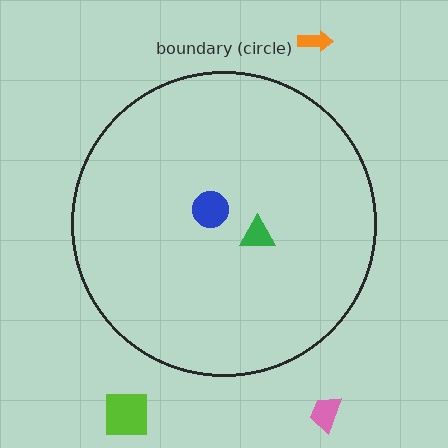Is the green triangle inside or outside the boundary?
Inside.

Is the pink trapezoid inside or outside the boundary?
Outside.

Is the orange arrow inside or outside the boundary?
Outside.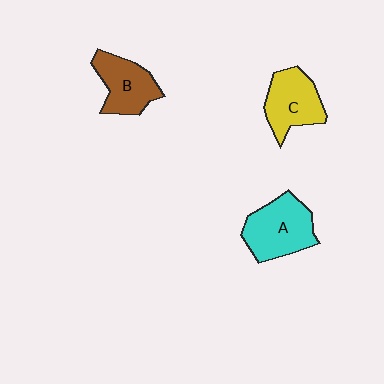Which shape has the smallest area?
Shape B (brown).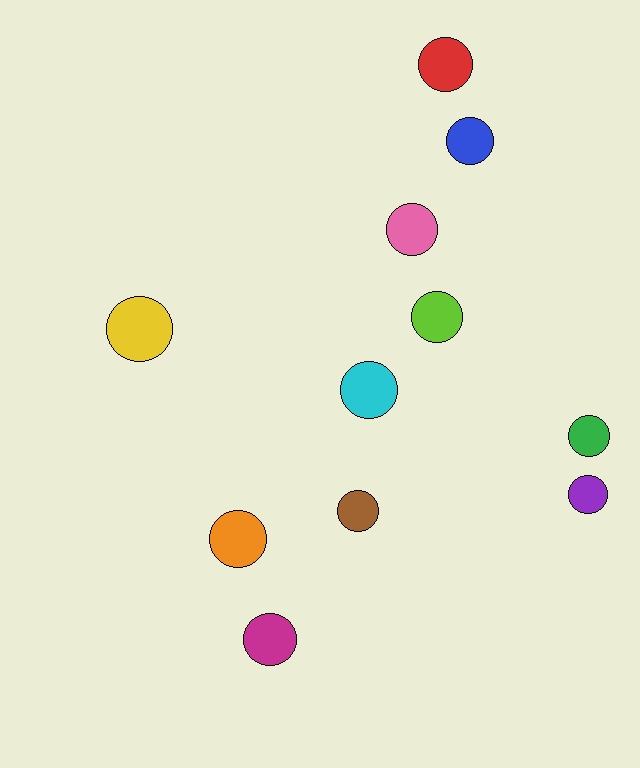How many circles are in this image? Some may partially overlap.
There are 11 circles.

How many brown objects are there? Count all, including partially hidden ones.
There is 1 brown object.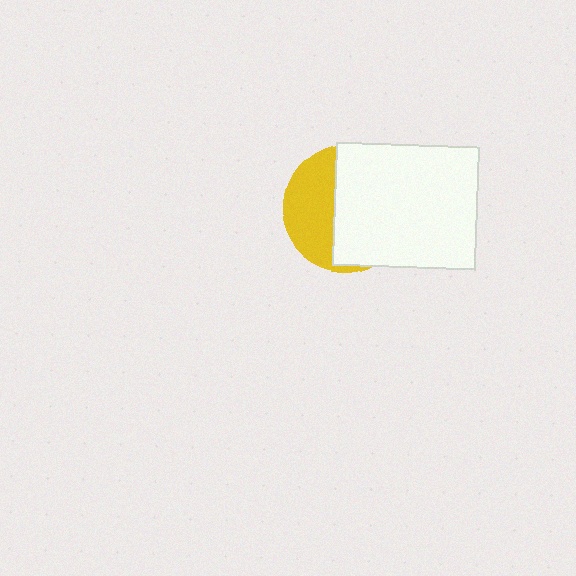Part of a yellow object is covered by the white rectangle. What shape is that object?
It is a circle.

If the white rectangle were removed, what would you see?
You would see the complete yellow circle.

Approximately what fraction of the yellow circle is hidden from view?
Roughly 60% of the yellow circle is hidden behind the white rectangle.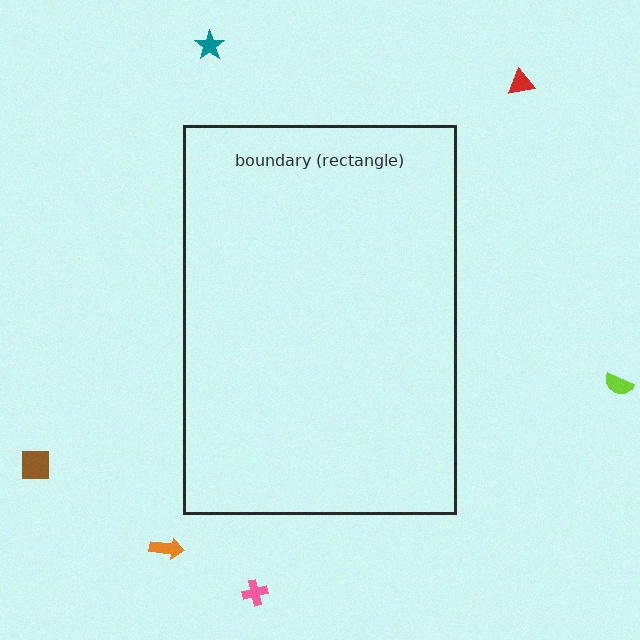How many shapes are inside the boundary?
0 inside, 6 outside.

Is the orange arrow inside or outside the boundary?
Outside.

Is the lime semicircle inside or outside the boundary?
Outside.